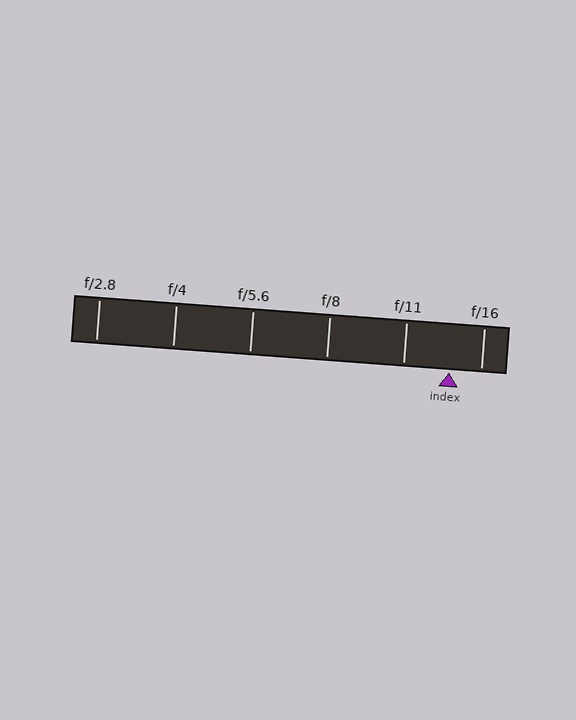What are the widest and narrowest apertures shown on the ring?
The widest aperture shown is f/2.8 and the narrowest is f/16.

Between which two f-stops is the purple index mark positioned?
The index mark is between f/11 and f/16.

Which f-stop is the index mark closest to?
The index mark is closest to f/16.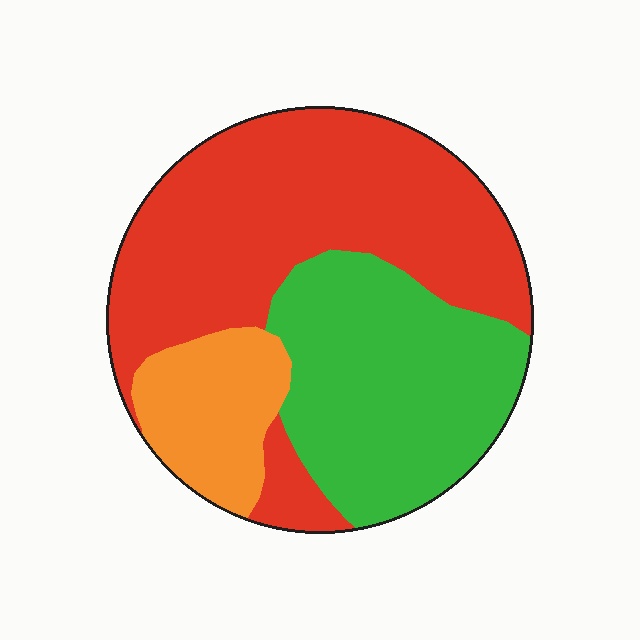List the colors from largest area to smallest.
From largest to smallest: red, green, orange.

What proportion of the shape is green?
Green covers 35% of the shape.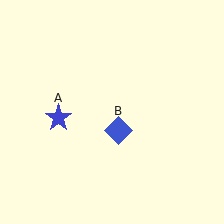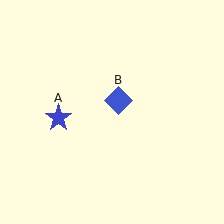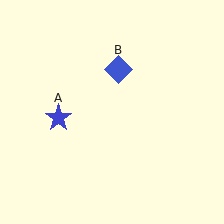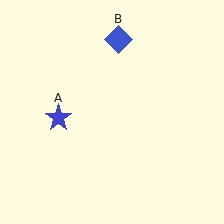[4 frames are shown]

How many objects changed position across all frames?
1 object changed position: blue diamond (object B).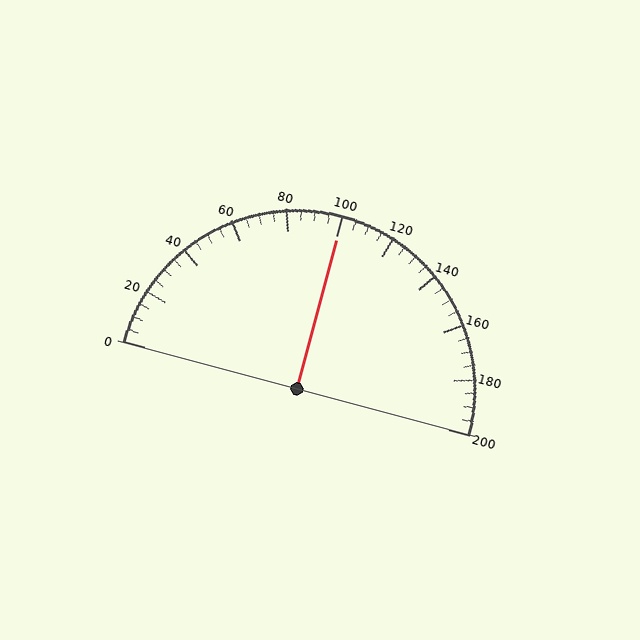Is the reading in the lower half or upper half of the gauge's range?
The reading is in the upper half of the range (0 to 200).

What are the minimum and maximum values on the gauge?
The gauge ranges from 0 to 200.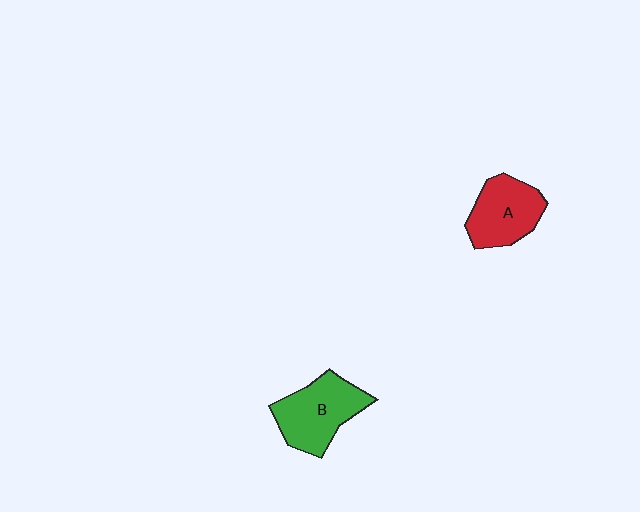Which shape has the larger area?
Shape B (green).